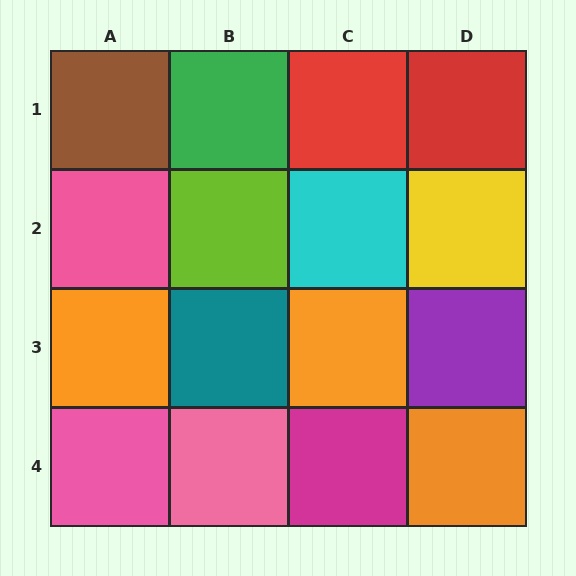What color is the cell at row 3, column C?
Orange.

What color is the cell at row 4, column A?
Pink.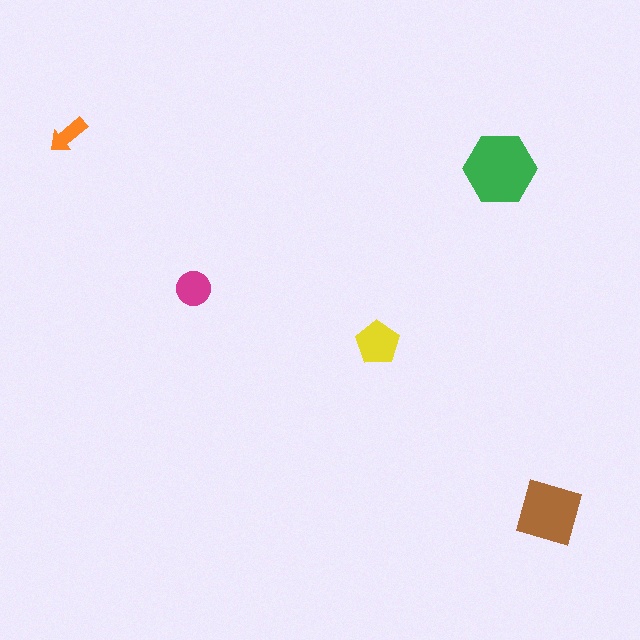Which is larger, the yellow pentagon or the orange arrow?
The yellow pentagon.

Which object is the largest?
The green hexagon.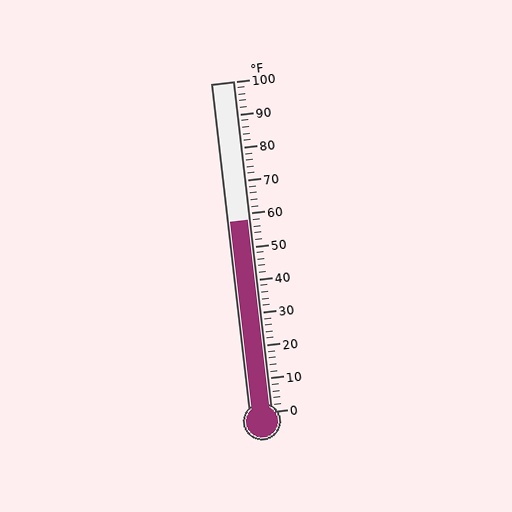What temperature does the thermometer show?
The thermometer shows approximately 58°F.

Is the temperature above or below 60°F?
The temperature is below 60°F.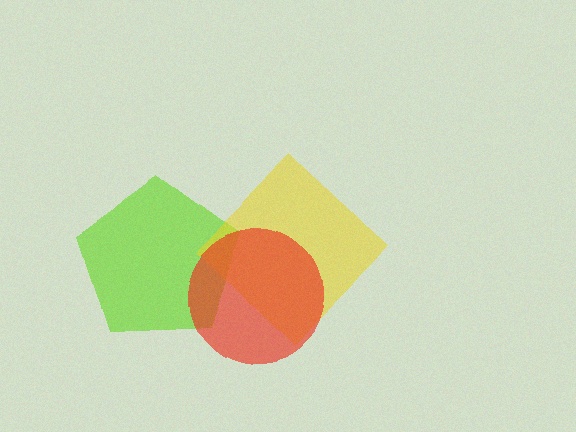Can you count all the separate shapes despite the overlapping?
Yes, there are 3 separate shapes.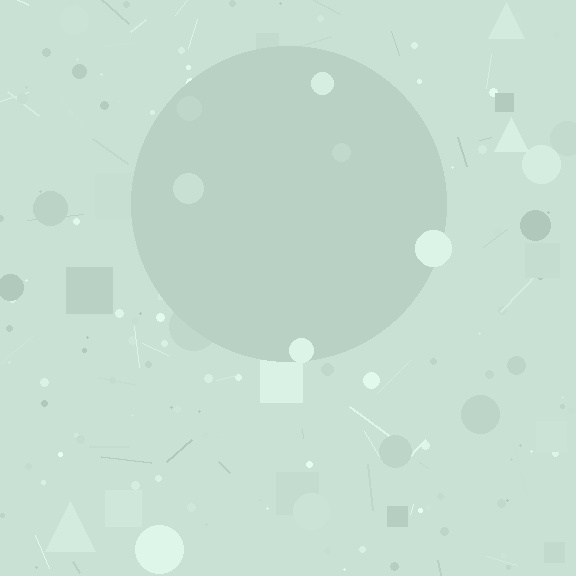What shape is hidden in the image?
A circle is hidden in the image.